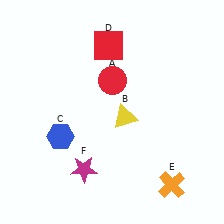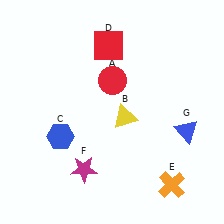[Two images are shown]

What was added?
A blue triangle (G) was added in Image 2.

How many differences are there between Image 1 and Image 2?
There is 1 difference between the two images.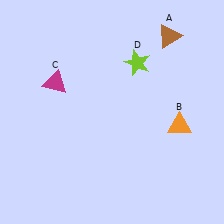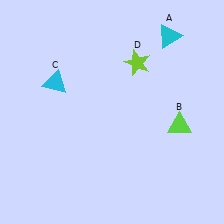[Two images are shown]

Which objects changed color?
A changed from brown to cyan. B changed from orange to lime. C changed from magenta to cyan.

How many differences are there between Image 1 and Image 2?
There are 3 differences between the two images.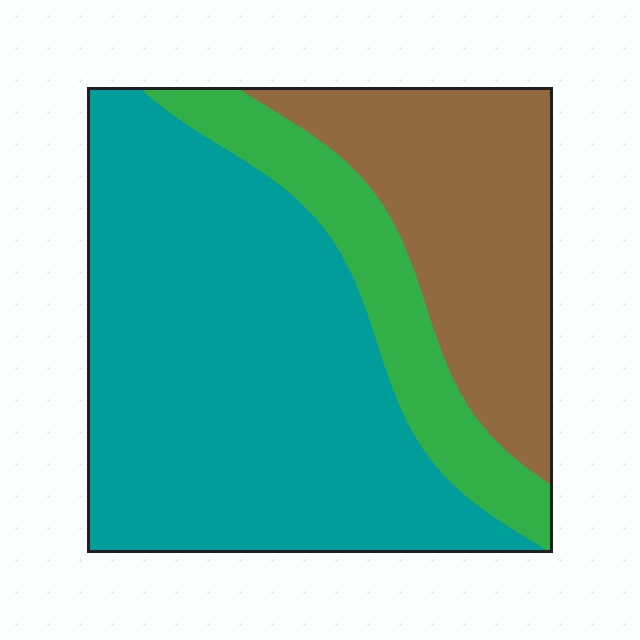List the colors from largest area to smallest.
From largest to smallest: teal, brown, green.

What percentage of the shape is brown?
Brown covers about 25% of the shape.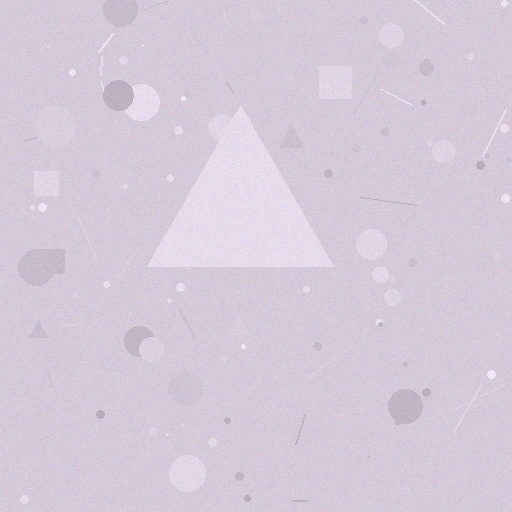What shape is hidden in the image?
A triangle is hidden in the image.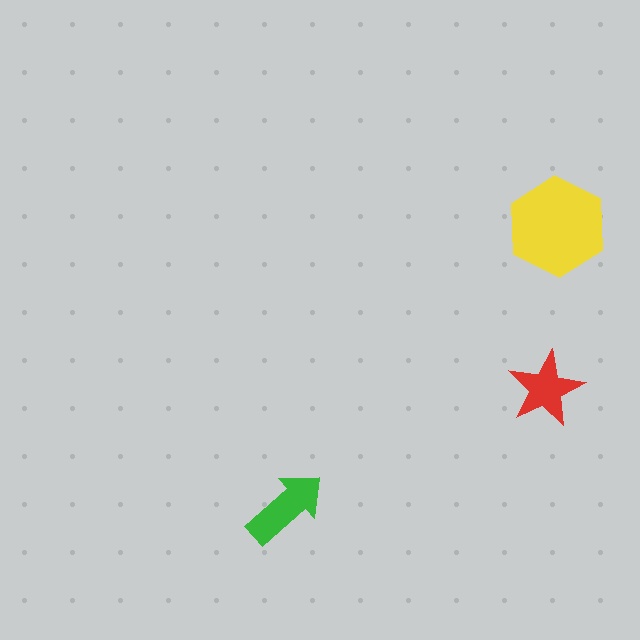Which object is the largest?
The yellow hexagon.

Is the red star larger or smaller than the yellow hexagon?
Smaller.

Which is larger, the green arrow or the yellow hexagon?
The yellow hexagon.